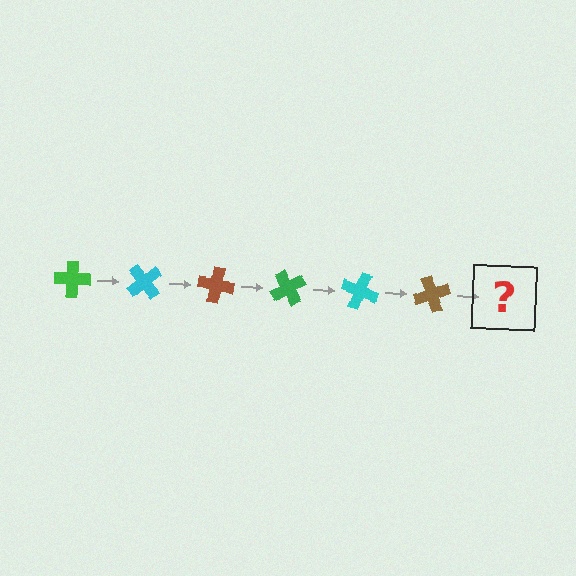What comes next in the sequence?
The next element should be a green cross, rotated 300 degrees from the start.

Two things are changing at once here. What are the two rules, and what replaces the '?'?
The two rules are that it rotates 50 degrees each step and the color cycles through green, cyan, and brown. The '?' should be a green cross, rotated 300 degrees from the start.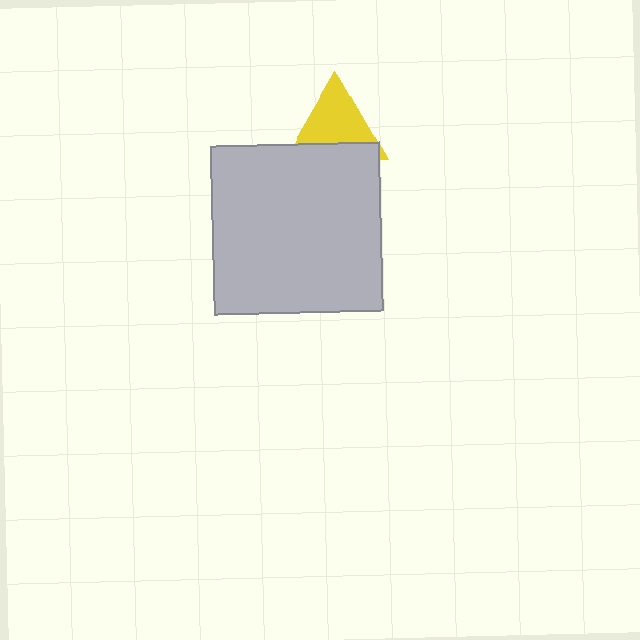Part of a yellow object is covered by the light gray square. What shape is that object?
It is a triangle.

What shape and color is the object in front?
The object in front is a light gray square.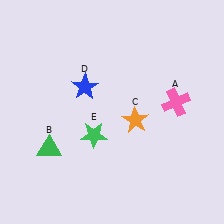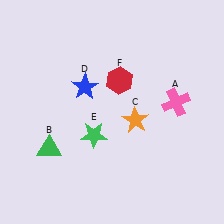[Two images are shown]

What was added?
A red hexagon (F) was added in Image 2.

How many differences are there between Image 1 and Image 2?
There is 1 difference between the two images.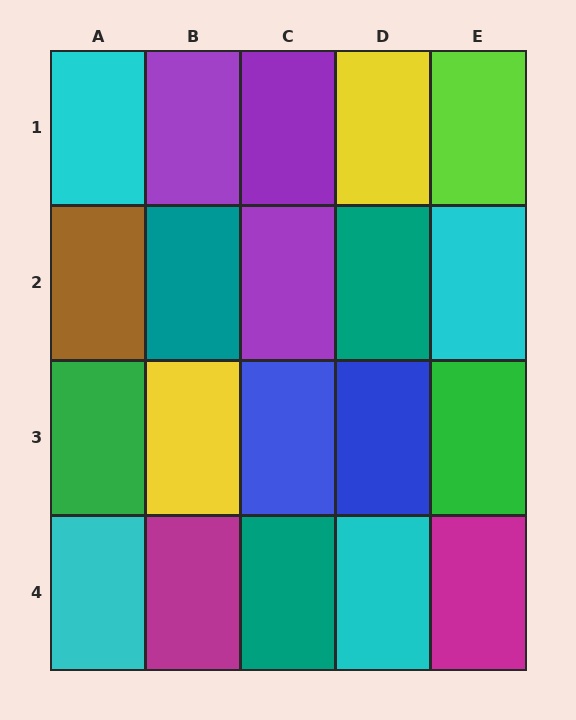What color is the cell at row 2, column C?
Purple.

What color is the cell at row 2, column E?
Cyan.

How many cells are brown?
1 cell is brown.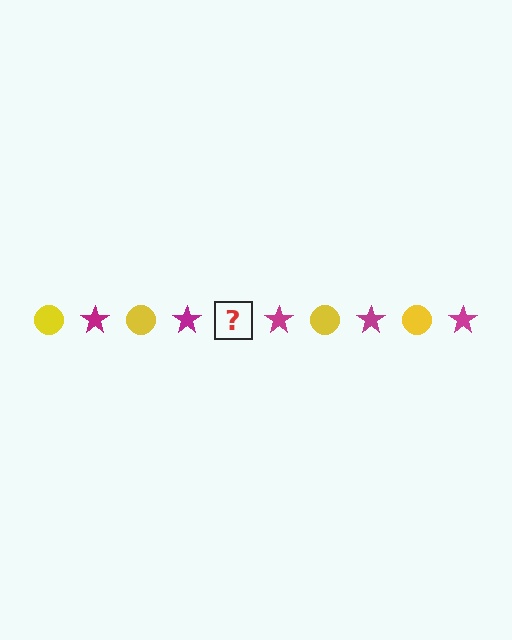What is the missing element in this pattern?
The missing element is a yellow circle.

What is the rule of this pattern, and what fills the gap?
The rule is that the pattern alternates between yellow circle and magenta star. The gap should be filled with a yellow circle.